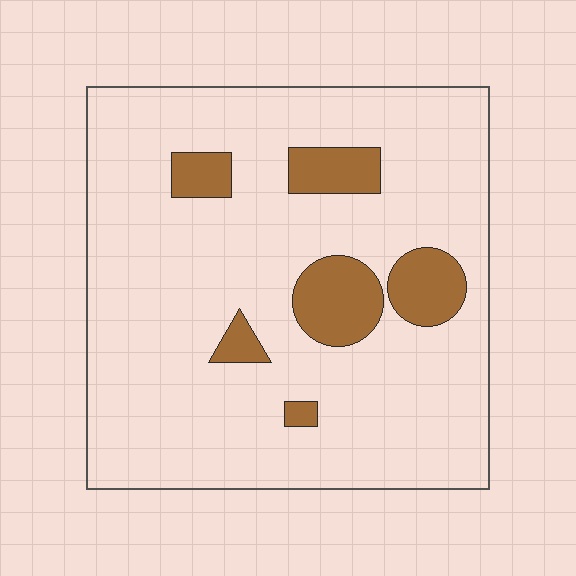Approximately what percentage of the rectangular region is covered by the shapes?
Approximately 15%.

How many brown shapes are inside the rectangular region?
6.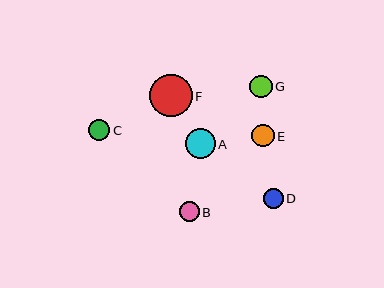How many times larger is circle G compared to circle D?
Circle G is approximately 1.1 times the size of circle D.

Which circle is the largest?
Circle F is the largest with a size of approximately 42 pixels.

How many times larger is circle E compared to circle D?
Circle E is approximately 1.1 times the size of circle D.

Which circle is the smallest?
Circle D is the smallest with a size of approximately 20 pixels.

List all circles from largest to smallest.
From largest to smallest: F, A, G, E, C, B, D.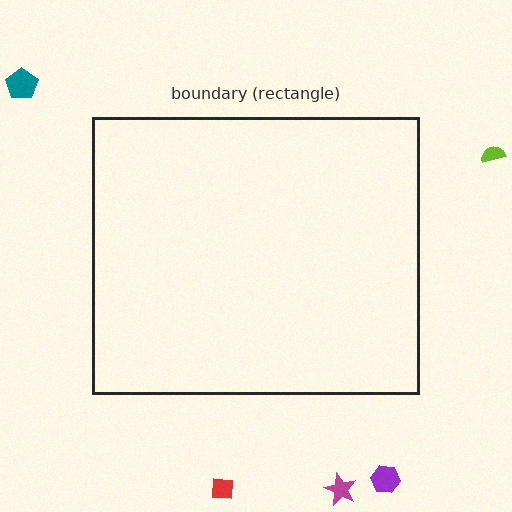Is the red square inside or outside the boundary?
Outside.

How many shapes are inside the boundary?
0 inside, 5 outside.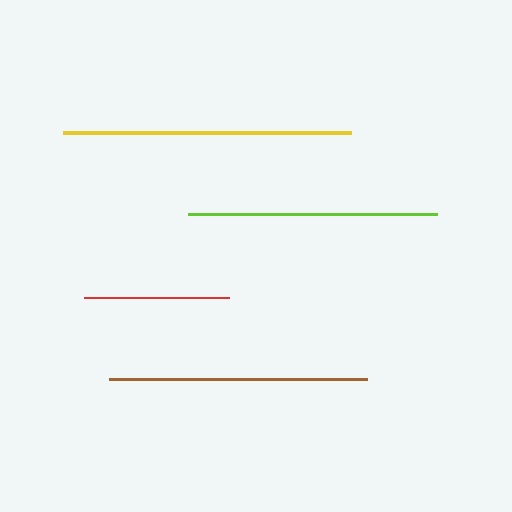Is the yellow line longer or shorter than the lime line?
The yellow line is longer than the lime line.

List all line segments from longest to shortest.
From longest to shortest: yellow, brown, lime, red.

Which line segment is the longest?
The yellow line is the longest at approximately 288 pixels.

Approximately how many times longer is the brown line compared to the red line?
The brown line is approximately 1.8 times the length of the red line.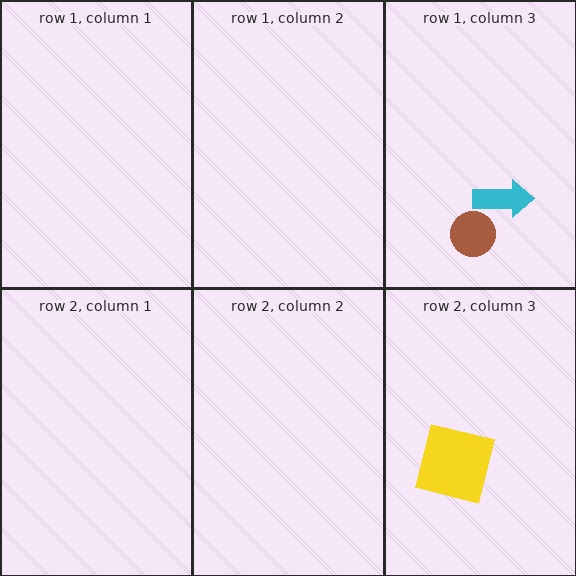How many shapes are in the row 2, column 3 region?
1.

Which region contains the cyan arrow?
The row 1, column 3 region.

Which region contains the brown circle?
The row 1, column 3 region.